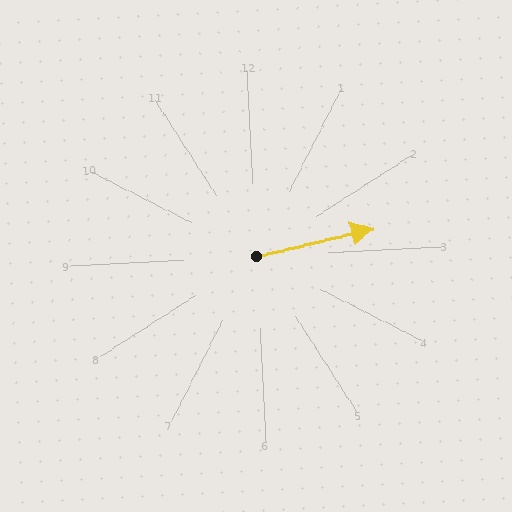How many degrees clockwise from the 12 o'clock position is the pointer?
Approximately 80 degrees.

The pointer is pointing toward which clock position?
Roughly 3 o'clock.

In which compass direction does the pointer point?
East.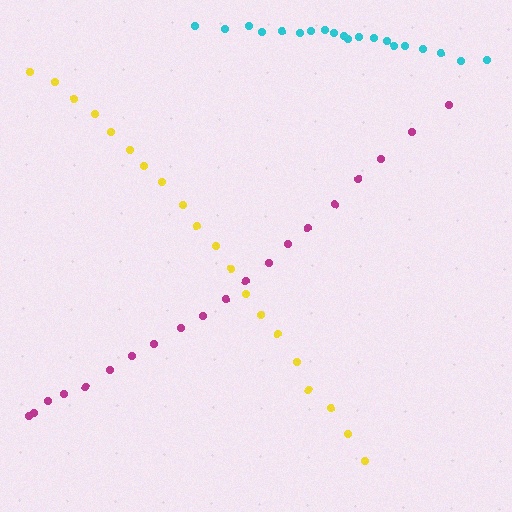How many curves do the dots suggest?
There are 3 distinct paths.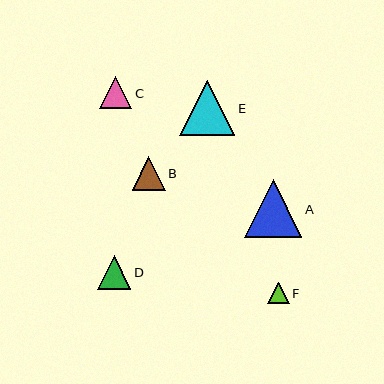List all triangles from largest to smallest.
From largest to smallest: A, E, D, B, C, F.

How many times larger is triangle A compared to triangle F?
Triangle A is approximately 2.7 times the size of triangle F.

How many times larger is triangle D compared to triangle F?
Triangle D is approximately 1.6 times the size of triangle F.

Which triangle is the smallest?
Triangle F is the smallest with a size of approximately 22 pixels.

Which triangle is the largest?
Triangle A is the largest with a size of approximately 58 pixels.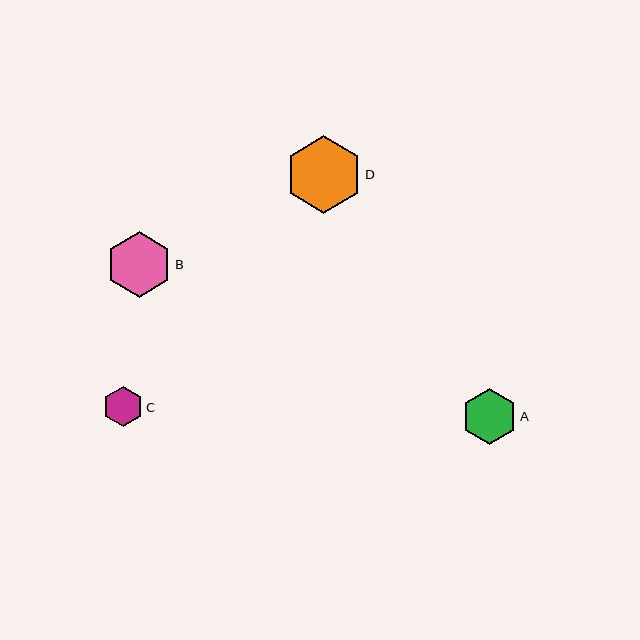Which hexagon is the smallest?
Hexagon C is the smallest with a size of approximately 40 pixels.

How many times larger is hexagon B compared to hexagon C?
Hexagon B is approximately 1.7 times the size of hexagon C.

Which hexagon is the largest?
Hexagon D is the largest with a size of approximately 78 pixels.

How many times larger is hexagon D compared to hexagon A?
Hexagon D is approximately 1.4 times the size of hexagon A.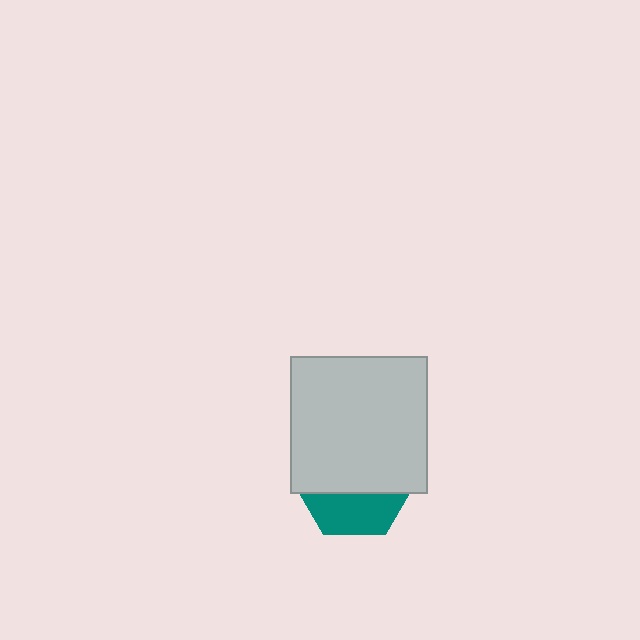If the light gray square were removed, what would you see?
You would see the complete teal hexagon.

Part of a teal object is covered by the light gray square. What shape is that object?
It is a hexagon.